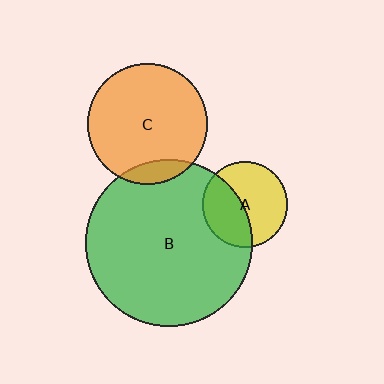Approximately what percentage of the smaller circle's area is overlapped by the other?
Approximately 45%.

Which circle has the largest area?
Circle B (green).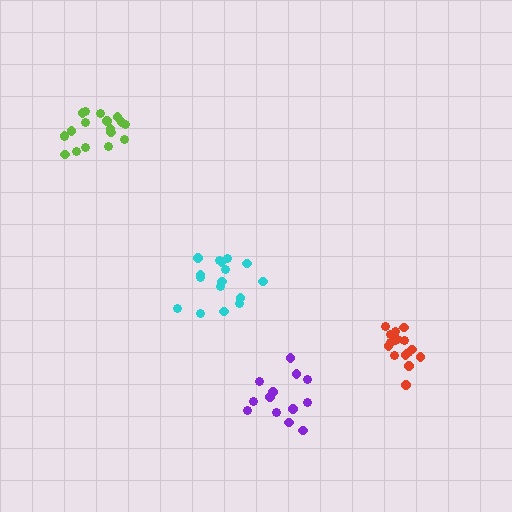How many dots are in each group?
Group 1: 16 dots, Group 2: 13 dots, Group 3: 16 dots, Group 4: 18 dots (63 total).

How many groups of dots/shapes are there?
There are 4 groups.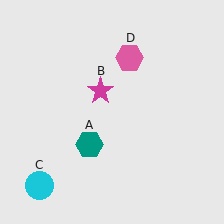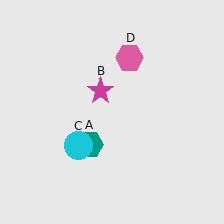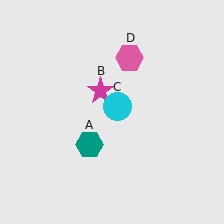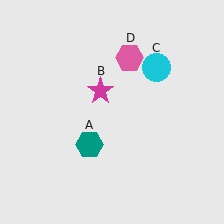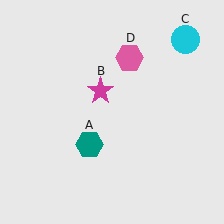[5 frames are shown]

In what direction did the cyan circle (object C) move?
The cyan circle (object C) moved up and to the right.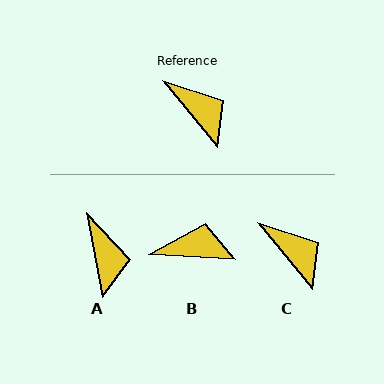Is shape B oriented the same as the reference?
No, it is off by about 46 degrees.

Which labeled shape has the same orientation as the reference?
C.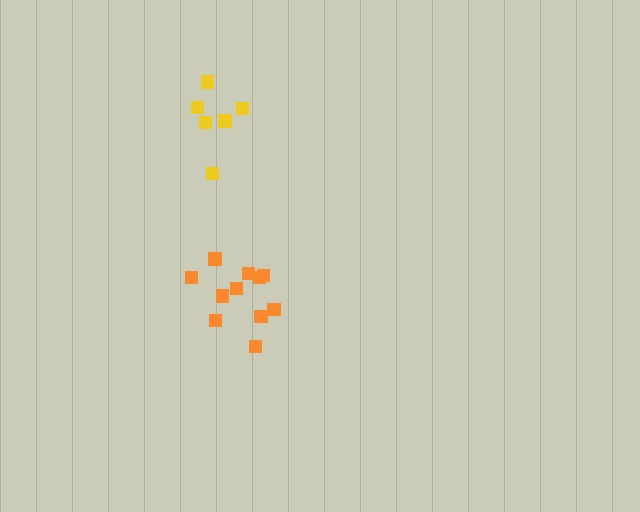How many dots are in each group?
Group 1: 11 dots, Group 2: 6 dots (17 total).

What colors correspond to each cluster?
The clusters are colored: orange, yellow.